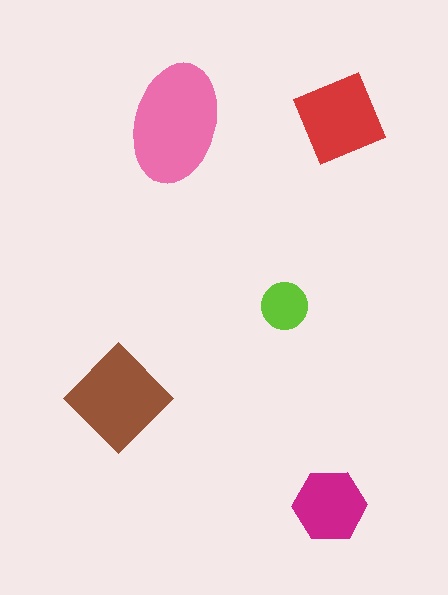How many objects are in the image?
There are 5 objects in the image.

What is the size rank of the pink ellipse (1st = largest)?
1st.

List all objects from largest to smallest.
The pink ellipse, the brown diamond, the red square, the magenta hexagon, the lime circle.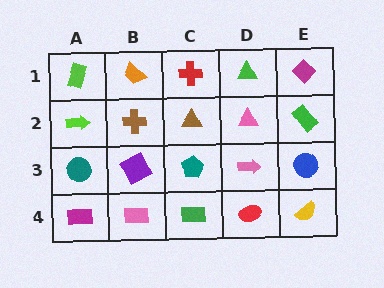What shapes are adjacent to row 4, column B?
A purple square (row 3, column B), a magenta rectangle (row 4, column A), a green rectangle (row 4, column C).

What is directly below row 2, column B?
A purple square.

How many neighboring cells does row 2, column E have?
3.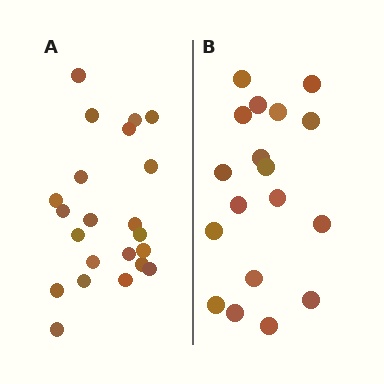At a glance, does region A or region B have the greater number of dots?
Region A (the left region) has more dots.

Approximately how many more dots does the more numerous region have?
Region A has about 4 more dots than region B.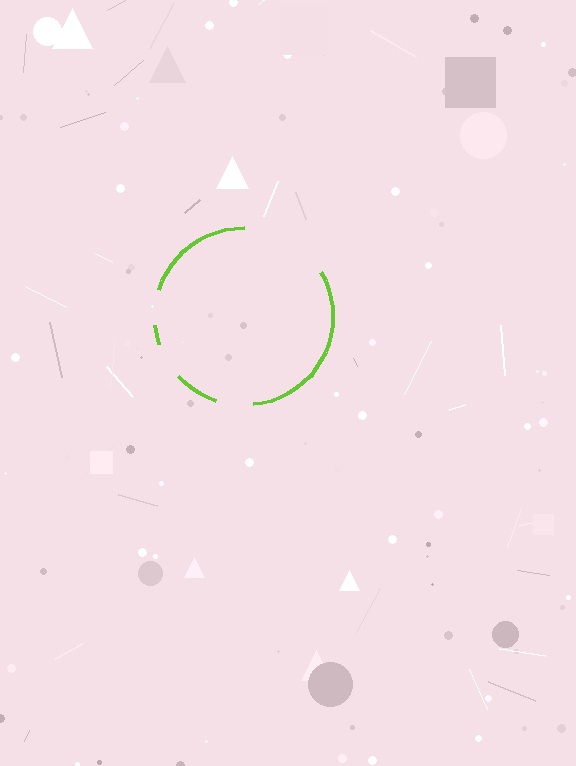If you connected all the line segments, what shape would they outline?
They would outline a circle.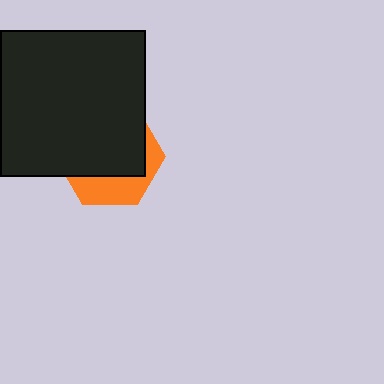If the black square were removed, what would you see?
You would see the complete orange hexagon.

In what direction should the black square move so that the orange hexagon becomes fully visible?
The black square should move up. That is the shortest direction to clear the overlap and leave the orange hexagon fully visible.